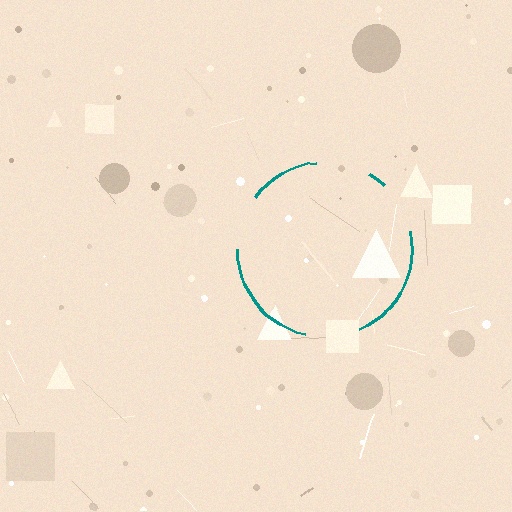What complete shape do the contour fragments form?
The contour fragments form a circle.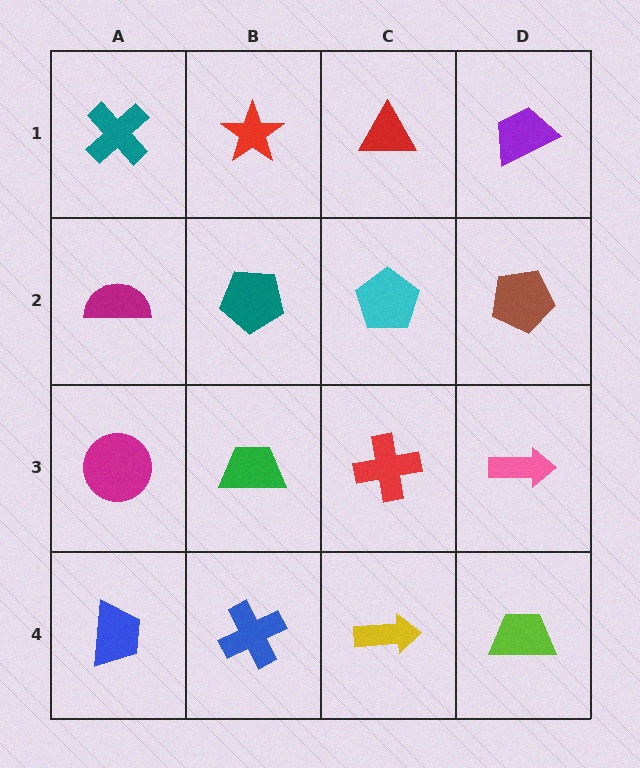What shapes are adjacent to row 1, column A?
A magenta semicircle (row 2, column A), a red star (row 1, column B).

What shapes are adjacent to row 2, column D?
A purple trapezoid (row 1, column D), a pink arrow (row 3, column D), a cyan pentagon (row 2, column C).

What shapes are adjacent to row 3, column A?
A magenta semicircle (row 2, column A), a blue trapezoid (row 4, column A), a green trapezoid (row 3, column B).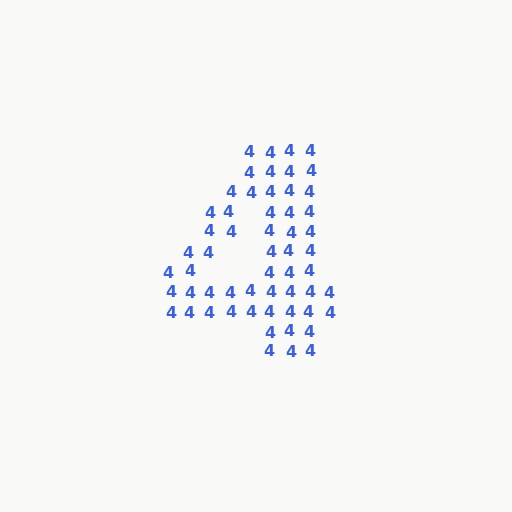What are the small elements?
The small elements are digit 4's.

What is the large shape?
The large shape is the digit 4.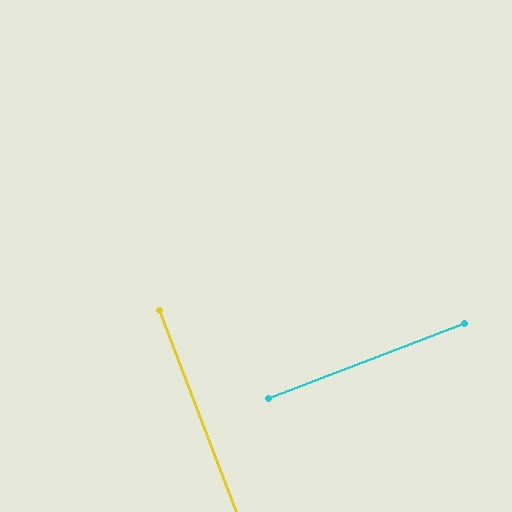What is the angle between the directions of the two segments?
Approximately 90 degrees.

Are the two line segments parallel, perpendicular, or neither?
Perpendicular — they meet at approximately 90°.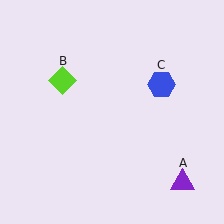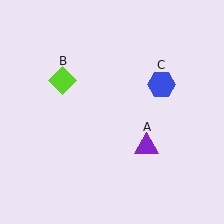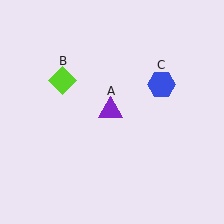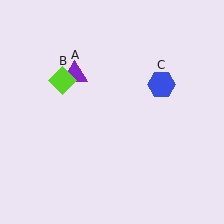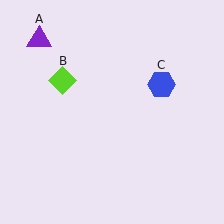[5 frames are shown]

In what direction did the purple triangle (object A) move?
The purple triangle (object A) moved up and to the left.